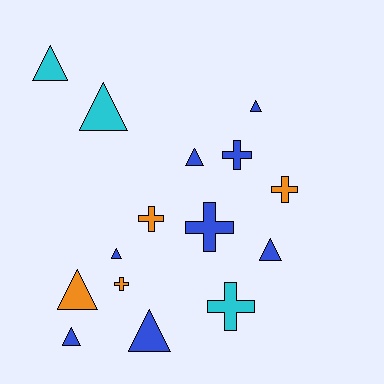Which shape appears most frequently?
Triangle, with 9 objects.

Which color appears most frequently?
Blue, with 8 objects.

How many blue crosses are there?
There are 2 blue crosses.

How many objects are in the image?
There are 15 objects.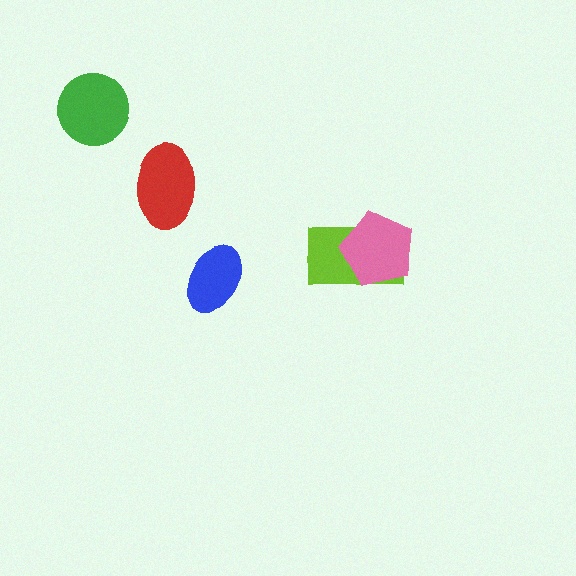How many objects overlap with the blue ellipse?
0 objects overlap with the blue ellipse.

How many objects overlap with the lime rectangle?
1 object overlaps with the lime rectangle.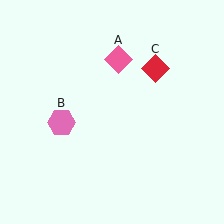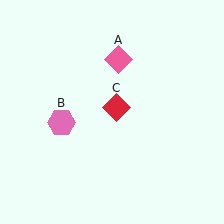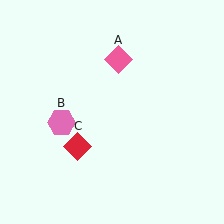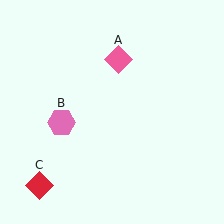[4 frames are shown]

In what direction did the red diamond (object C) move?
The red diamond (object C) moved down and to the left.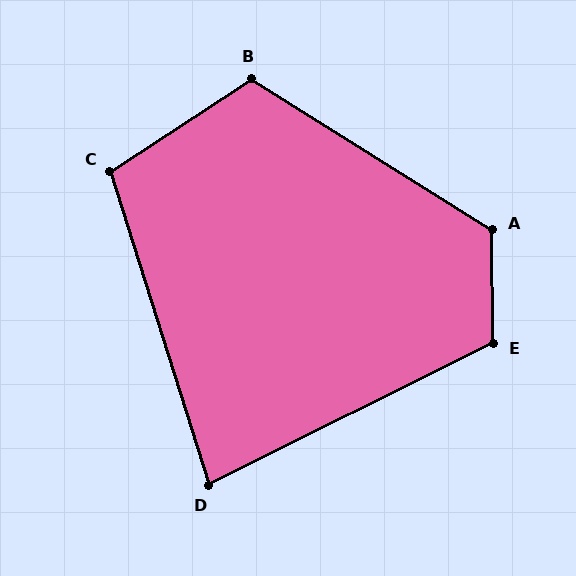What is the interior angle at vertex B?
Approximately 114 degrees (obtuse).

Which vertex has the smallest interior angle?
D, at approximately 81 degrees.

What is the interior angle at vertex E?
Approximately 116 degrees (obtuse).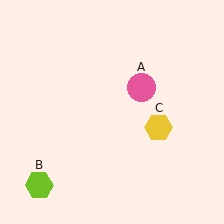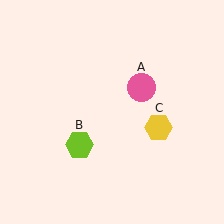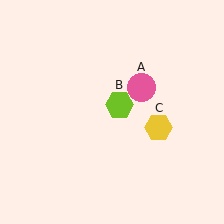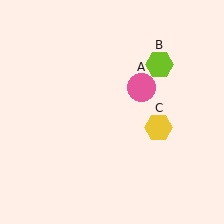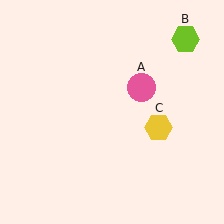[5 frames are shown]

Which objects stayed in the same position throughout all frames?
Pink circle (object A) and yellow hexagon (object C) remained stationary.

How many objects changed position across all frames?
1 object changed position: lime hexagon (object B).